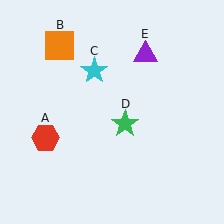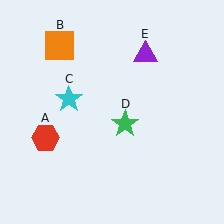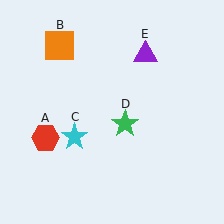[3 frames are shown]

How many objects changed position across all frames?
1 object changed position: cyan star (object C).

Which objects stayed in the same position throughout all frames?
Red hexagon (object A) and orange square (object B) and green star (object D) and purple triangle (object E) remained stationary.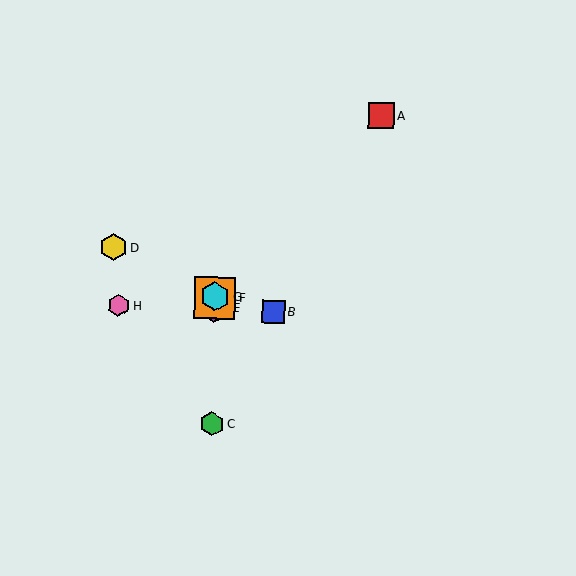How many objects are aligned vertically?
4 objects (C, E, F, G) are aligned vertically.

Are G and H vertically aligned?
No, G is at x≈215 and H is at x≈118.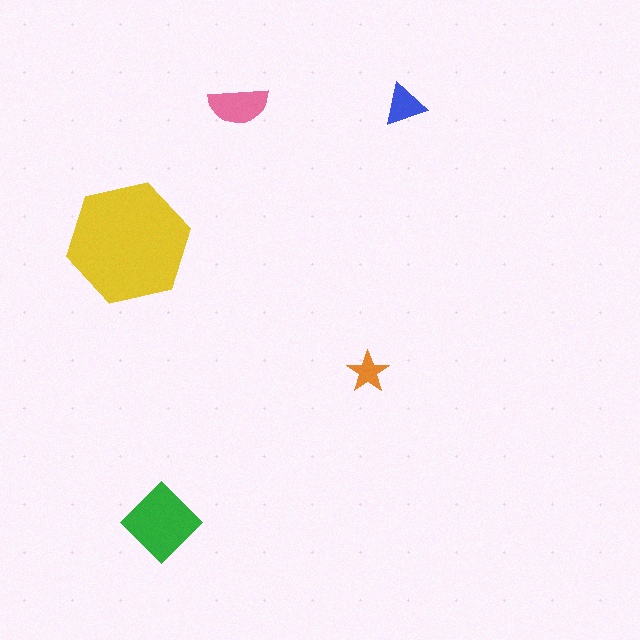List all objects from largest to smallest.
The yellow hexagon, the green diamond, the pink semicircle, the blue triangle, the orange star.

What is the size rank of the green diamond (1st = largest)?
2nd.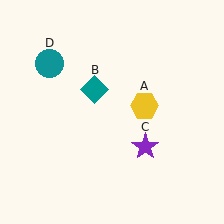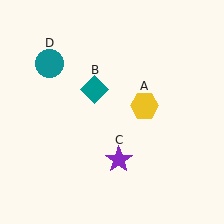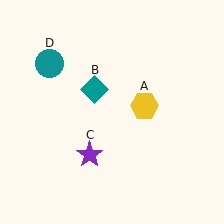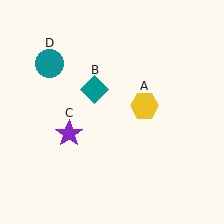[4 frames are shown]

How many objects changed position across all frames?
1 object changed position: purple star (object C).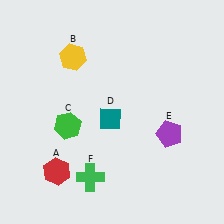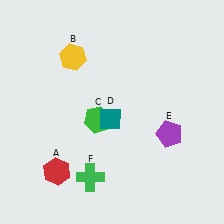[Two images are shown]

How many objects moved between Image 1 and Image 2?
1 object moved between the two images.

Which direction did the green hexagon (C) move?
The green hexagon (C) moved right.